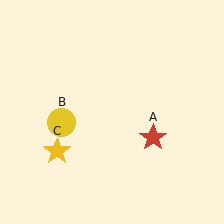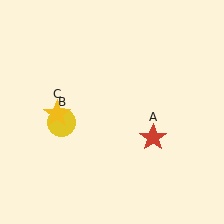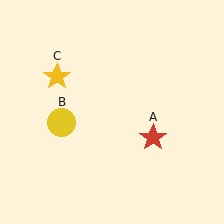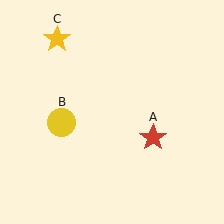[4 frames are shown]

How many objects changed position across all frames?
1 object changed position: yellow star (object C).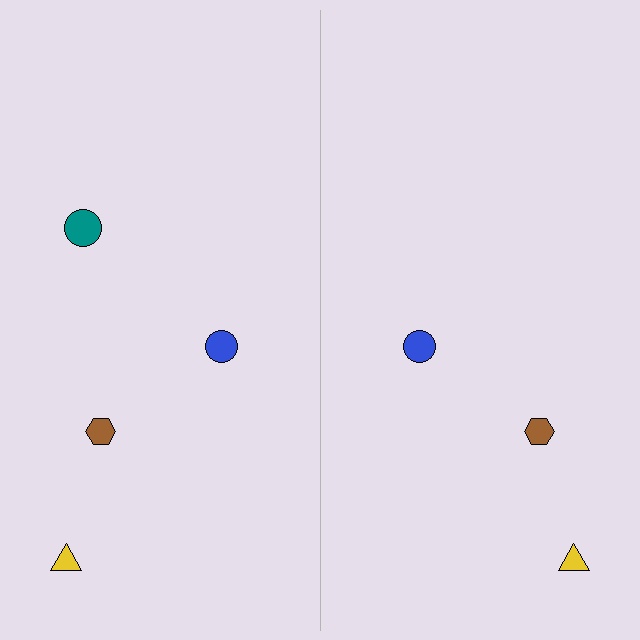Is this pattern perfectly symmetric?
No, the pattern is not perfectly symmetric. A teal circle is missing from the right side.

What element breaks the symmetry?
A teal circle is missing from the right side.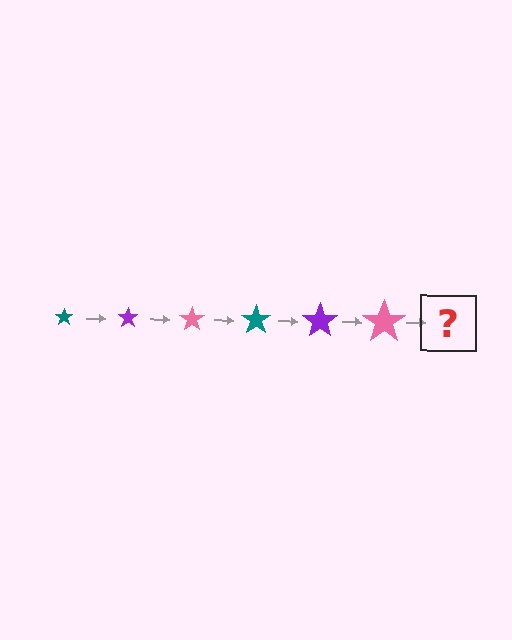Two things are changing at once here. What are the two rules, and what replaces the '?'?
The two rules are that the star grows larger each step and the color cycles through teal, purple, and pink. The '?' should be a teal star, larger than the previous one.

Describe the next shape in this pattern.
It should be a teal star, larger than the previous one.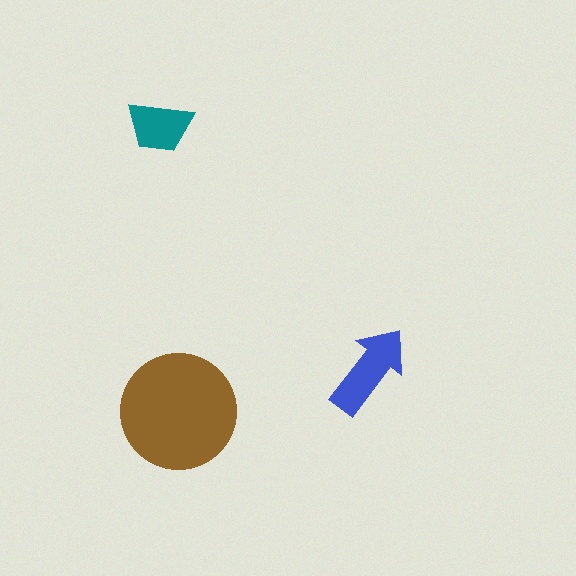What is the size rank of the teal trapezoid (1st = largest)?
3rd.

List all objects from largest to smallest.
The brown circle, the blue arrow, the teal trapezoid.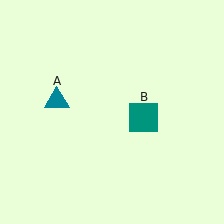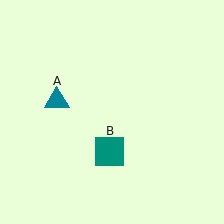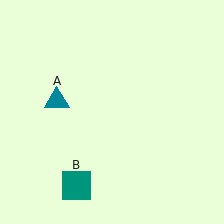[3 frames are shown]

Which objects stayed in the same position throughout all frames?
Teal triangle (object A) remained stationary.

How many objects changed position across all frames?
1 object changed position: teal square (object B).